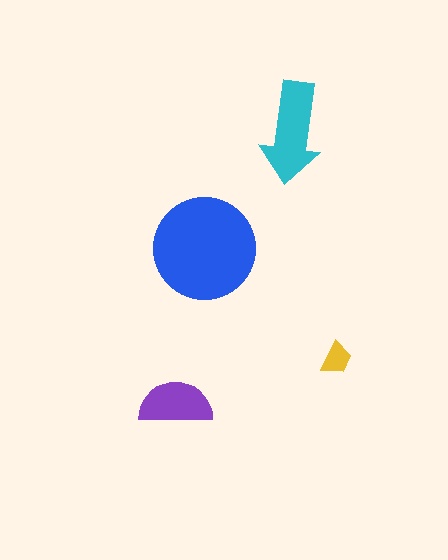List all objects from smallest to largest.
The yellow trapezoid, the purple semicircle, the cyan arrow, the blue circle.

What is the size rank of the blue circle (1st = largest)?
1st.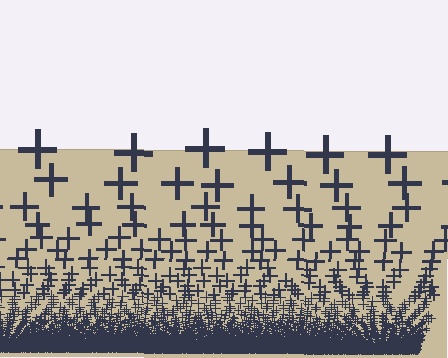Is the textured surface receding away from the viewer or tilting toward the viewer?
The surface appears to tilt toward the viewer. Texture elements get larger and sparser toward the top.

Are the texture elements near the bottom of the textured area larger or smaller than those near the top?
Smaller. The gradient is inverted — elements near the bottom are smaller and denser.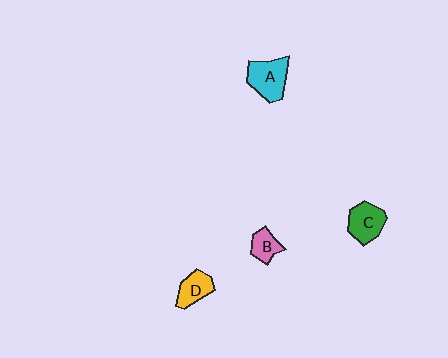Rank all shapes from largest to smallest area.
From largest to smallest: A (cyan), C (green), D (yellow), B (pink).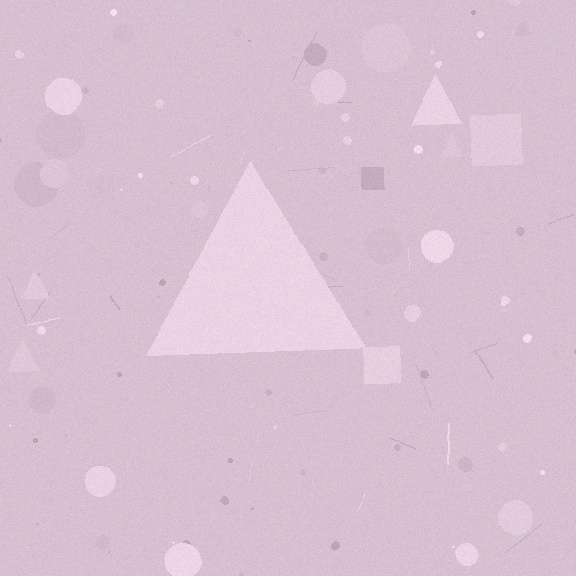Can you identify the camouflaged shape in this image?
The camouflaged shape is a triangle.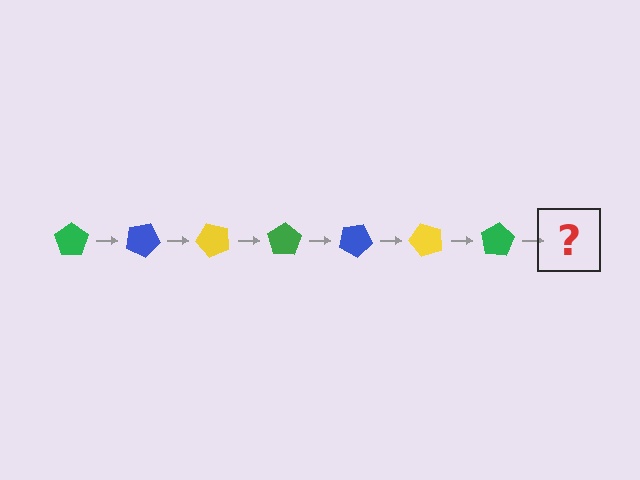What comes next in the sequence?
The next element should be a blue pentagon, rotated 175 degrees from the start.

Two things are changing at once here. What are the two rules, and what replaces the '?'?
The two rules are that it rotates 25 degrees each step and the color cycles through green, blue, and yellow. The '?' should be a blue pentagon, rotated 175 degrees from the start.